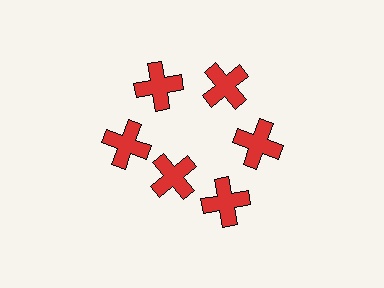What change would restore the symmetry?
The symmetry would be restored by moving it outward, back onto the ring so that all 6 crosses sit at equal angles and equal distance from the center.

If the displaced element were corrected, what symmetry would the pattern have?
It would have 6-fold rotational symmetry — the pattern would map onto itself every 60 degrees.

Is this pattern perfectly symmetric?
No. The 6 red crosses are arranged in a ring, but one element near the 7 o'clock position is pulled inward toward the center, breaking the 6-fold rotational symmetry.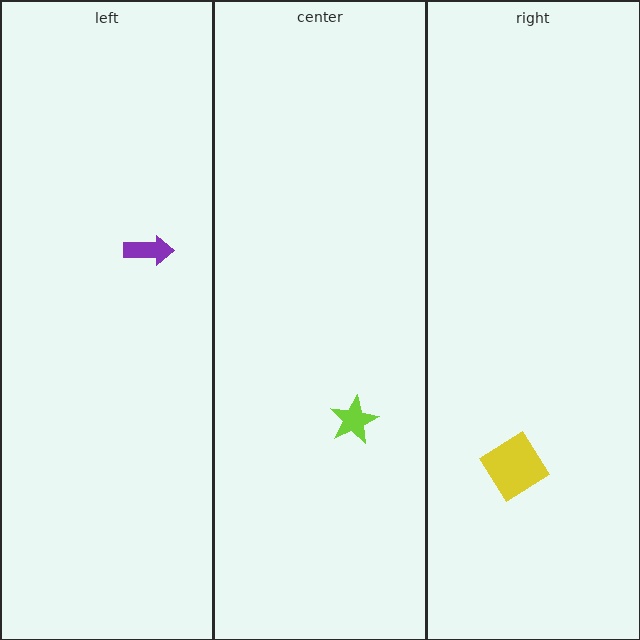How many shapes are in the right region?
1.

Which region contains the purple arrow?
The left region.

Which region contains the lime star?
The center region.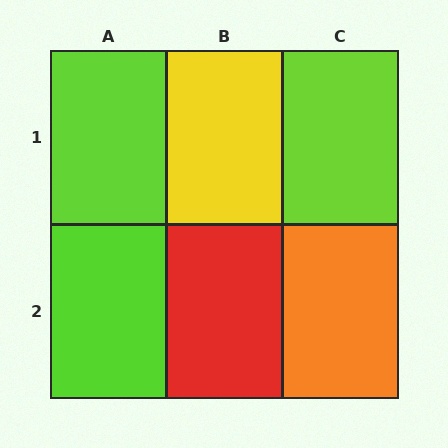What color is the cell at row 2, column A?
Lime.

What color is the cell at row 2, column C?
Orange.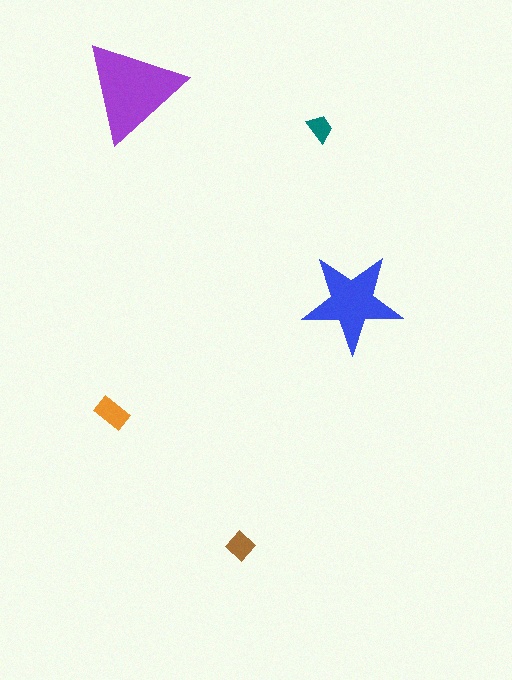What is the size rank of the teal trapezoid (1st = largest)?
5th.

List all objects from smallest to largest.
The teal trapezoid, the brown diamond, the orange rectangle, the blue star, the purple triangle.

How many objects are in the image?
There are 5 objects in the image.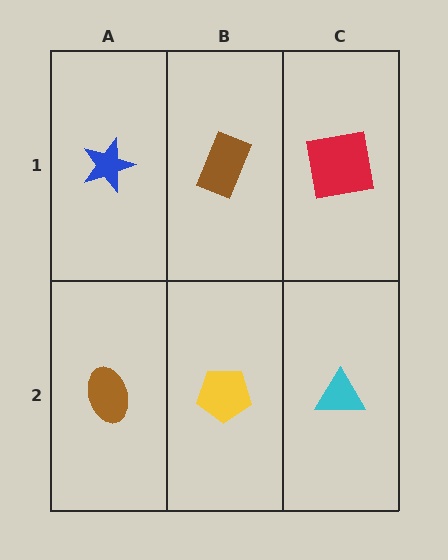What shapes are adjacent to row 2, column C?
A red square (row 1, column C), a yellow pentagon (row 2, column B).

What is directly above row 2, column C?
A red square.